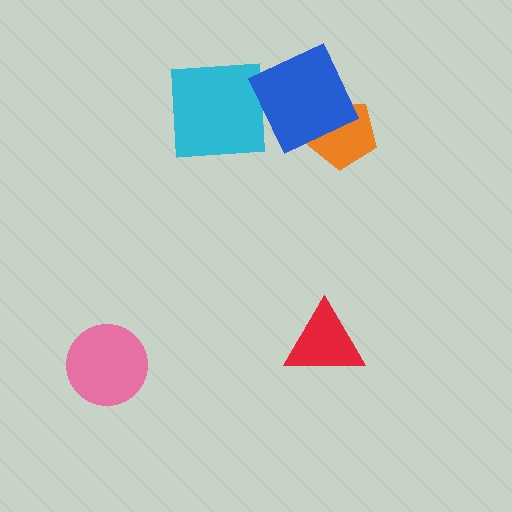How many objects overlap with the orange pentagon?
1 object overlaps with the orange pentagon.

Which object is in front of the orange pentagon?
The blue square is in front of the orange pentagon.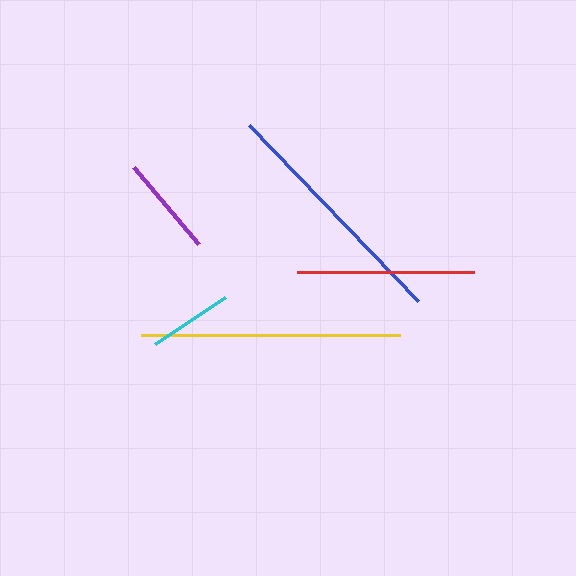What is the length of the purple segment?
The purple segment is approximately 101 pixels long.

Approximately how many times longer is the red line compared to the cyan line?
The red line is approximately 2.1 times the length of the cyan line.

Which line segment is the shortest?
The cyan line is the shortest at approximately 85 pixels.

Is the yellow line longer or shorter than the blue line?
The yellow line is longer than the blue line.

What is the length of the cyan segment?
The cyan segment is approximately 85 pixels long.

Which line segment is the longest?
The yellow line is the longest at approximately 259 pixels.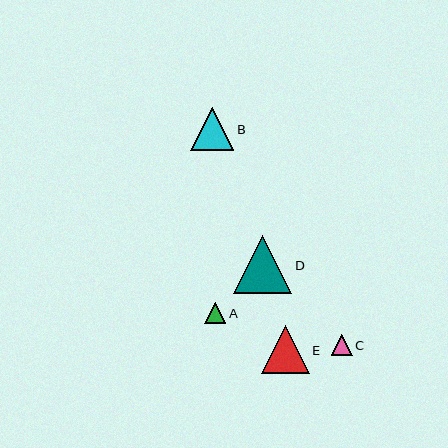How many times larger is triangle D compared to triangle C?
Triangle D is approximately 2.8 times the size of triangle C.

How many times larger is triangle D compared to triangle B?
Triangle D is approximately 1.4 times the size of triangle B.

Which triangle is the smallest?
Triangle A is the smallest with a size of approximately 21 pixels.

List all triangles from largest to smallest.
From largest to smallest: D, E, B, C, A.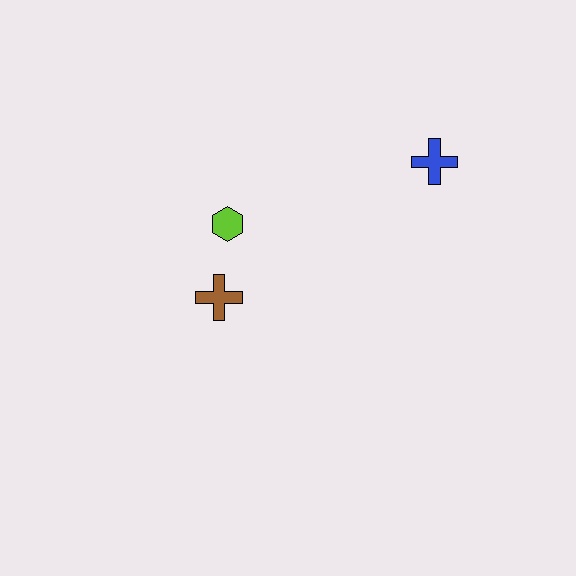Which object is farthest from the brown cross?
The blue cross is farthest from the brown cross.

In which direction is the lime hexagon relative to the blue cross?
The lime hexagon is to the left of the blue cross.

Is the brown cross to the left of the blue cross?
Yes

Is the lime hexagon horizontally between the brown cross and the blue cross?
Yes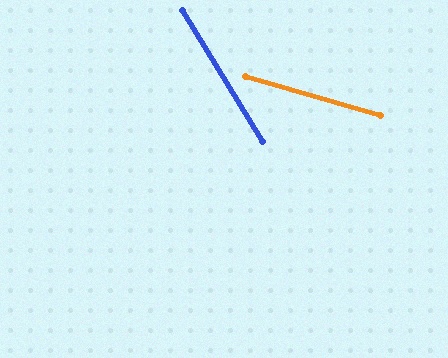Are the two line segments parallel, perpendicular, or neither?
Neither parallel nor perpendicular — they differ by about 43°.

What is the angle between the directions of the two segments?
Approximately 43 degrees.